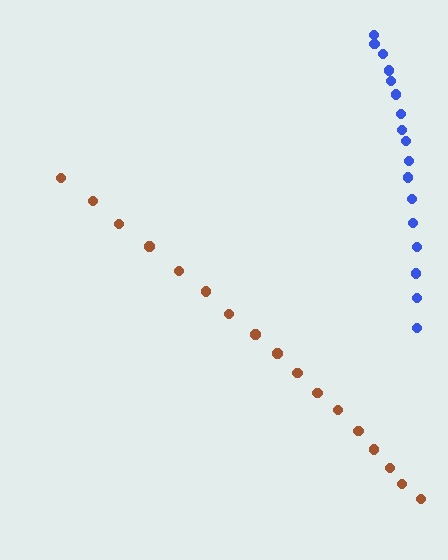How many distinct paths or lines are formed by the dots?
There are 2 distinct paths.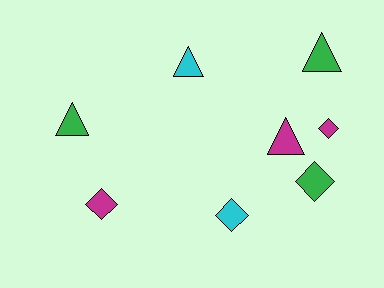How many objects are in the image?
There are 8 objects.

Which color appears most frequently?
Magenta, with 3 objects.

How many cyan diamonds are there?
There is 1 cyan diamond.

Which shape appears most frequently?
Diamond, with 4 objects.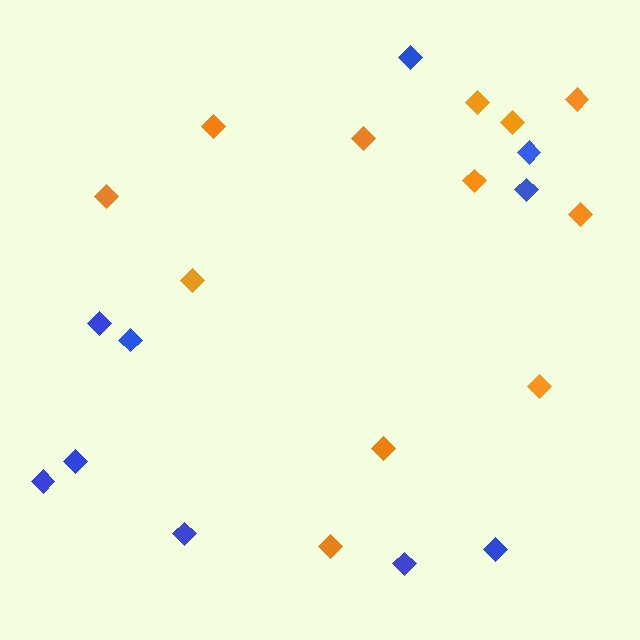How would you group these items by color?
There are 2 groups: one group of blue diamonds (10) and one group of orange diamonds (12).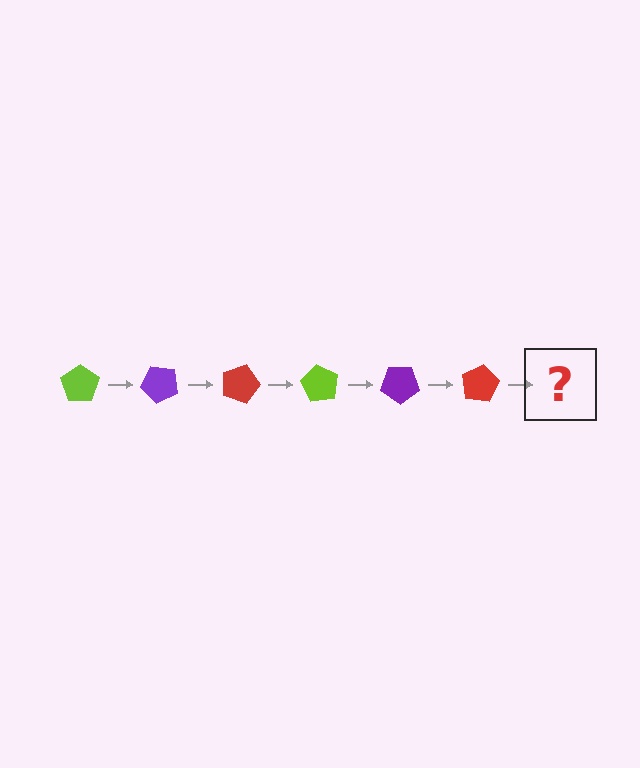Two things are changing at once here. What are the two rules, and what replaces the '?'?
The two rules are that it rotates 45 degrees each step and the color cycles through lime, purple, and red. The '?' should be a lime pentagon, rotated 270 degrees from the start.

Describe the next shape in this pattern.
It should be a lime pentagon, rotated 270 degrees from the start.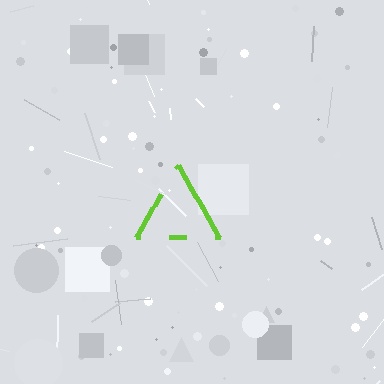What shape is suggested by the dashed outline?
The dashed outline suggests a triangle.